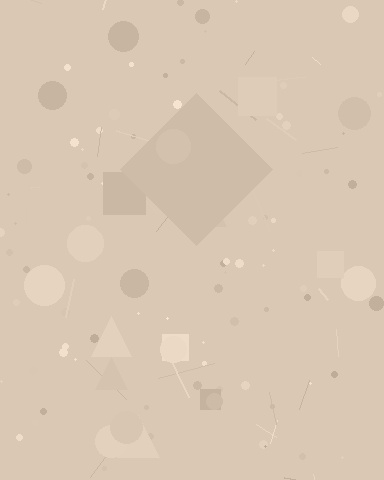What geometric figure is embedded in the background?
A diamond is embedded in the background.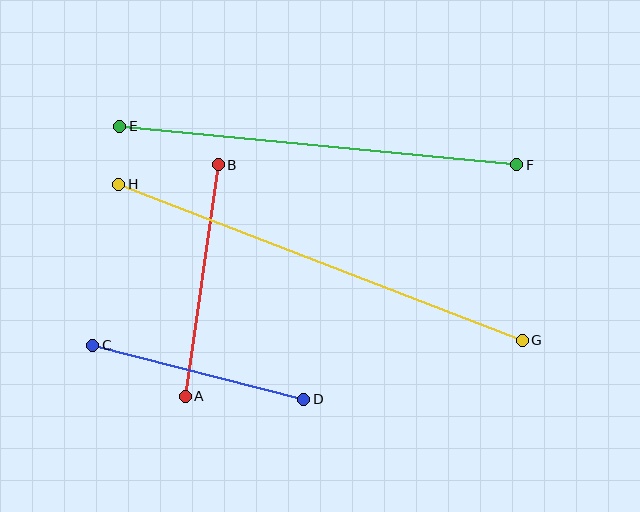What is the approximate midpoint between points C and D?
The midpoint is at approximately (198, 372) pixels.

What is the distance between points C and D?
The distance is approximately 218 pixels.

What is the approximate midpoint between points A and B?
The midpoint is at approximately (202, 281) pixels.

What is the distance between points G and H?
The distance is approximately 433 pixels.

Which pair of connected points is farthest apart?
Points G and H are farthest apart.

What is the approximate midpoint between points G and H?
The midpoint is at approximately (320, 262) pixels.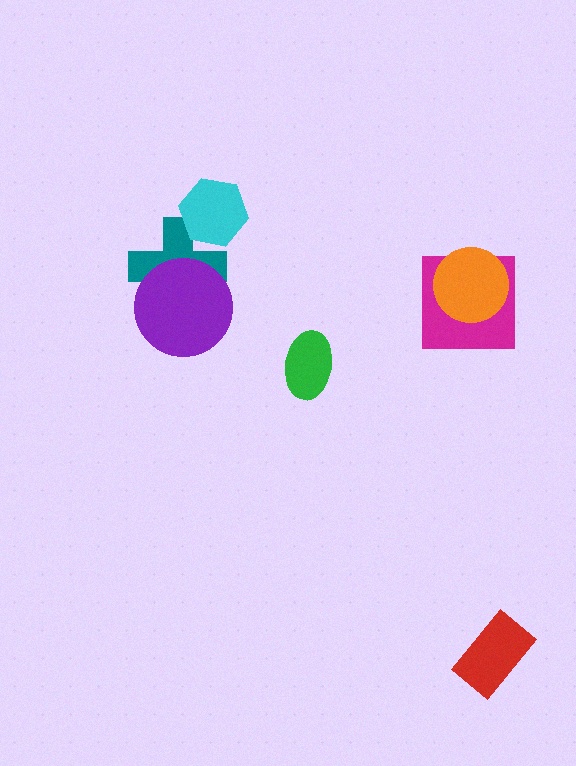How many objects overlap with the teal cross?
2 objects overlap with the teal cross.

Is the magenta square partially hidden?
Yes, it is partially covered by another shape.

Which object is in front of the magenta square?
The orange circle is in front of the magenta square.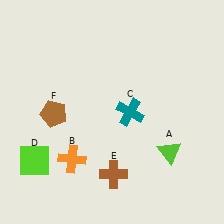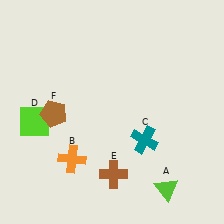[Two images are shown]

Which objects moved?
The objects that moved are: the lime triangle (A), the teal cross (C), the lime square (D).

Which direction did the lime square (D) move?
The lime square (D) moved up.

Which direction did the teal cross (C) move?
The teal cross (C) moved down.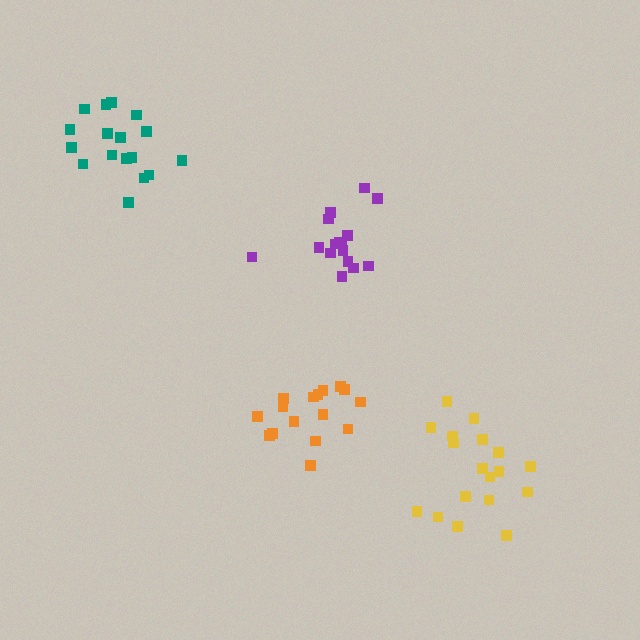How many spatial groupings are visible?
There are 4 spatial groupings.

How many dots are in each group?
Group 1: 18 dots, Group 2: 16 dots, Group 3: 17 dots, Group 4: 16 dots (67 total).